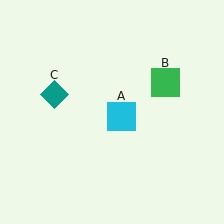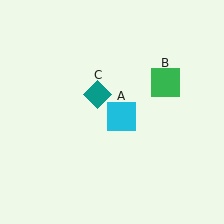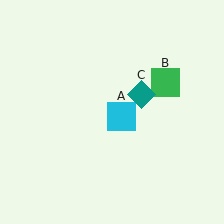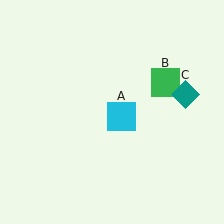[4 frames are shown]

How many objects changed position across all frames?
1 object changed position: teal diamond (object C).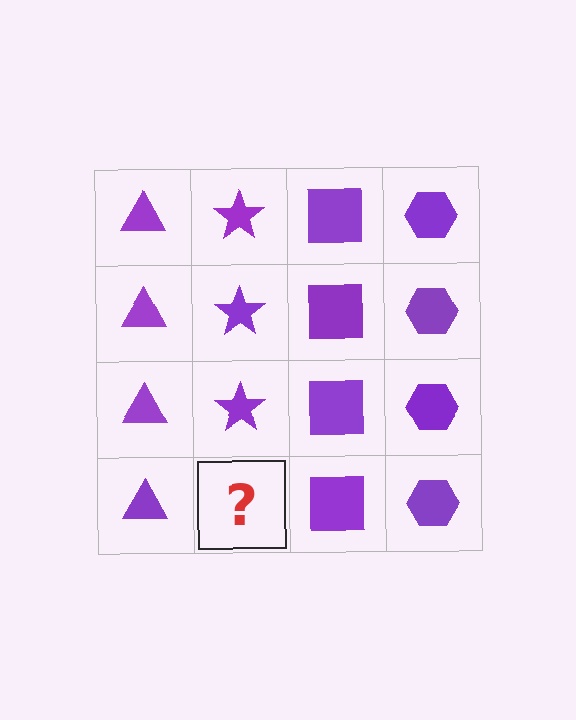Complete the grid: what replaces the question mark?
The question mark should be replaced with a purple star.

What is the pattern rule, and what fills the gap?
The rule is that each column has a consistent shape. The gap should be filled with a purple star.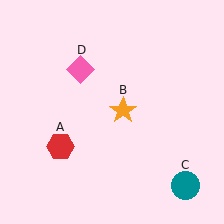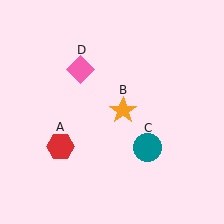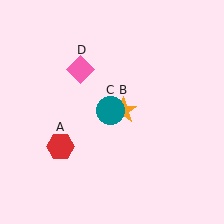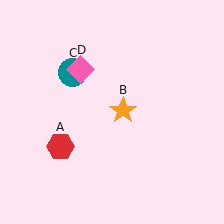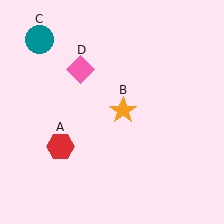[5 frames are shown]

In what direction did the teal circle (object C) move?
The teal circle (object C) moved up and to the left.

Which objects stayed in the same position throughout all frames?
Red hexagon (object A) and orange star (object B) and pink diamond (object D) remained stationary.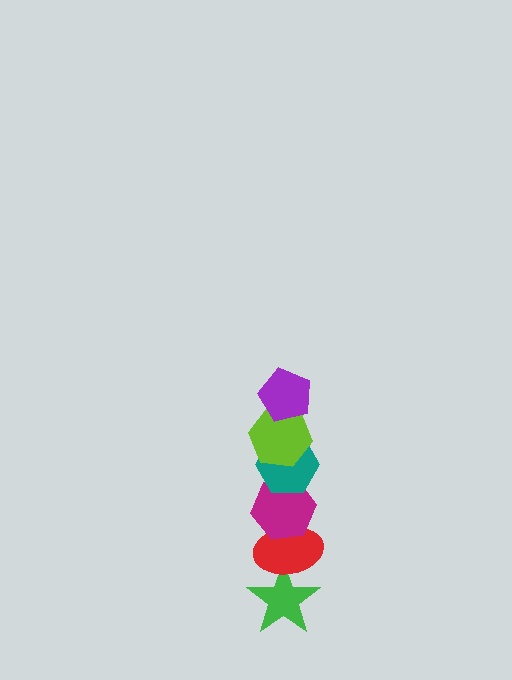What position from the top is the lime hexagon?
The lime hexagon is 2nd from the top.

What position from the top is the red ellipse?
The red ellipse is 5th from the top.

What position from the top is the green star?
The green star is 6th from the top.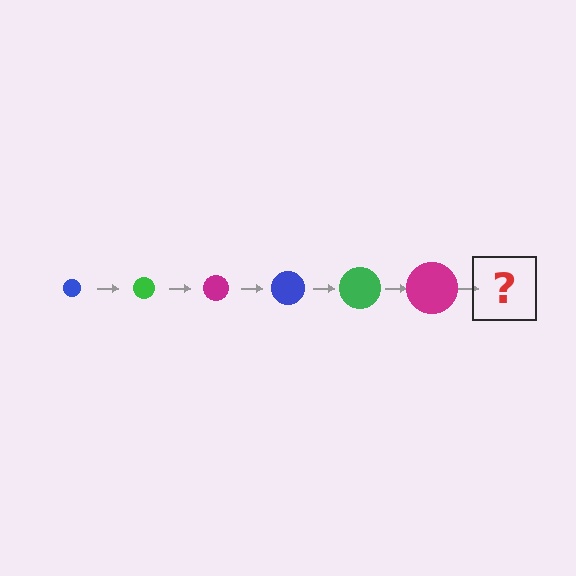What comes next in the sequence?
The next element should be a blue circle, larger than the previous one.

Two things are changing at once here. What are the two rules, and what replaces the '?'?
The two rules are that the circle grows larger each step and the color cycles through blue, green, and magenta. The '?' should be a blue circle, larger than the previous one.